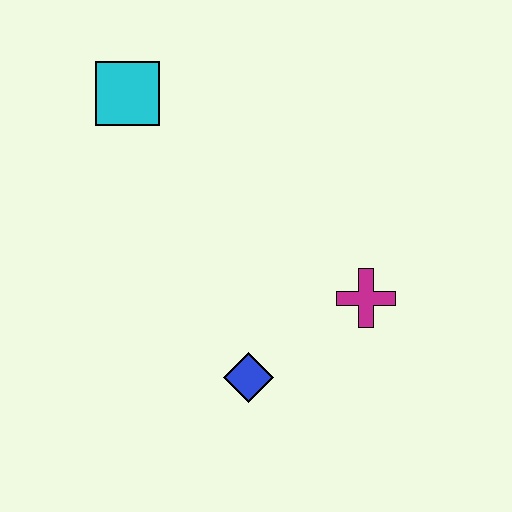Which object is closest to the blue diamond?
The magenta cross is closest to the blue diamond.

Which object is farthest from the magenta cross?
The cyan square is farthest from the magenta cross.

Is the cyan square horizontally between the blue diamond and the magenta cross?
No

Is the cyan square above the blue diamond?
Yes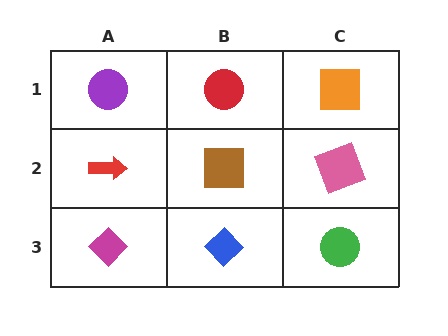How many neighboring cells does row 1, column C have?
2.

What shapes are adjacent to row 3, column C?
A pink square (row 2, column C), a blue diamond (row 3, column B).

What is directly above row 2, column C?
An orange square.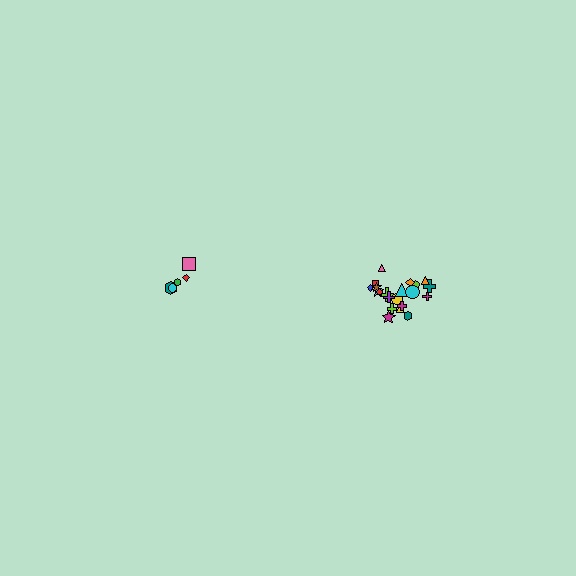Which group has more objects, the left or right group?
The right group.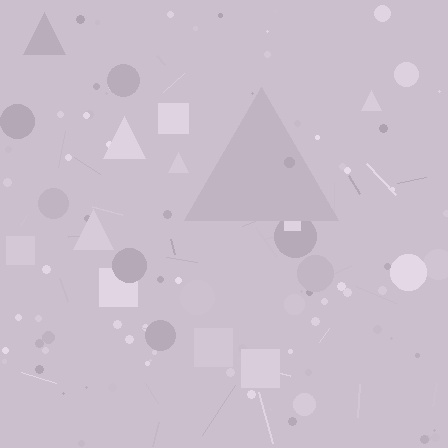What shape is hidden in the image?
A triangle is hidden in the image.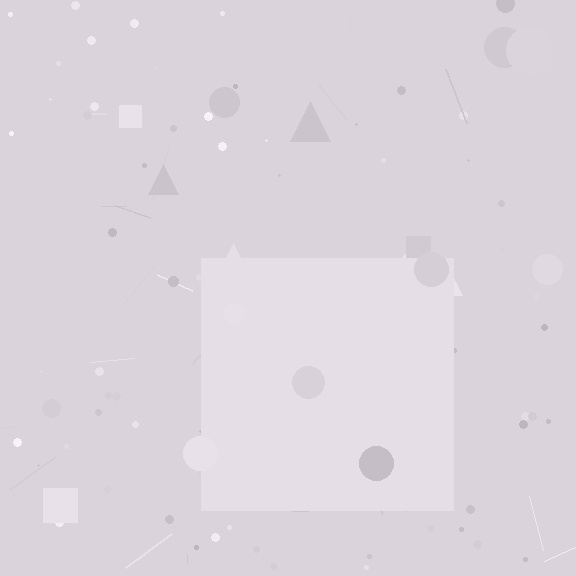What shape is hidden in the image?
A square is hidden in the image.